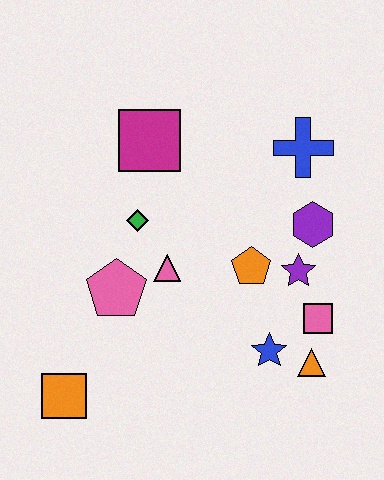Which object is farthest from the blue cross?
The orange square is farthest from the blue cross.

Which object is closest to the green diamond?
The pink triangle is closest to the green diamond.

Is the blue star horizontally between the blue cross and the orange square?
Yes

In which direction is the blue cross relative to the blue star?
The blue cross is above the blue star.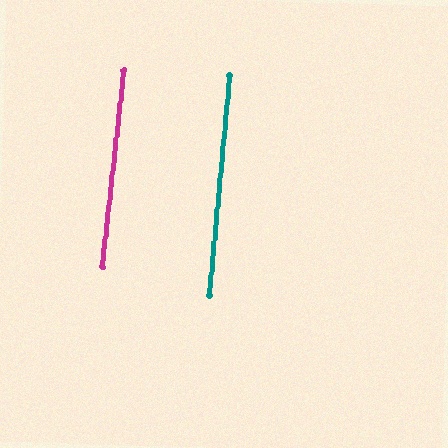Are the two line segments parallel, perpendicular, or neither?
Parallel — their directions differ by only 0.8°.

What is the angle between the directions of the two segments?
Approximately 1 degree.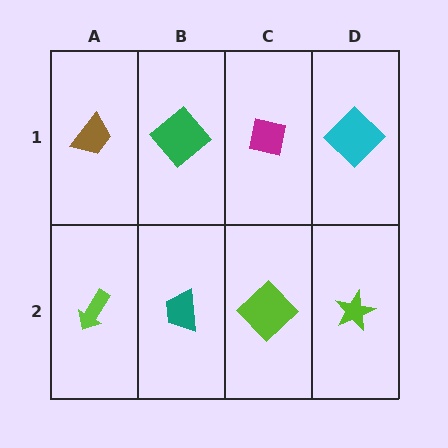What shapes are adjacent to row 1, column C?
A lime diamond (row 2, column C), a green diamond (row 1, column B), a cyan diamond (row 1, column D).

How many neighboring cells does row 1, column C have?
3.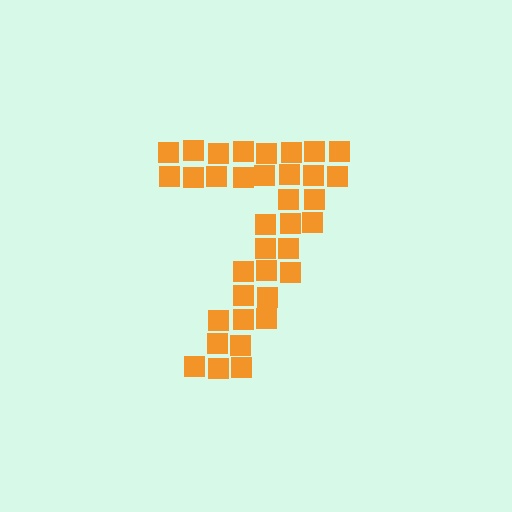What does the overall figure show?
The overall figure shows the digit 7.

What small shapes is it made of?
It is made of small squares.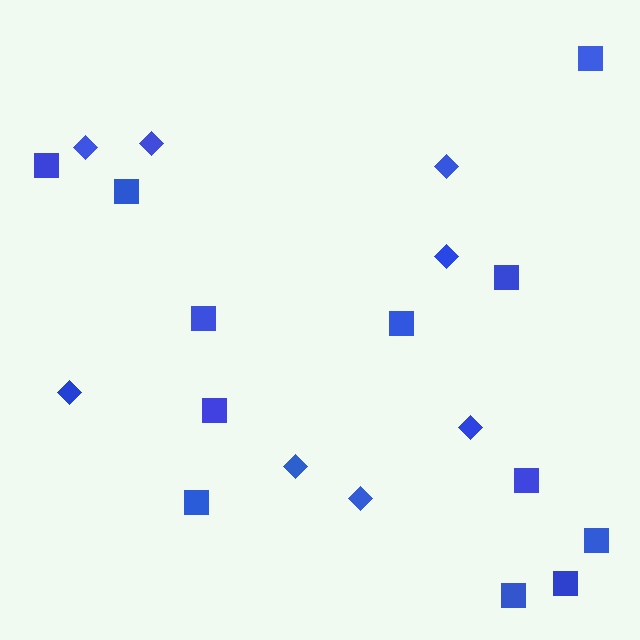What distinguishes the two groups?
There are 2 groups: one group of squares (12) and one group of diamonds (8).